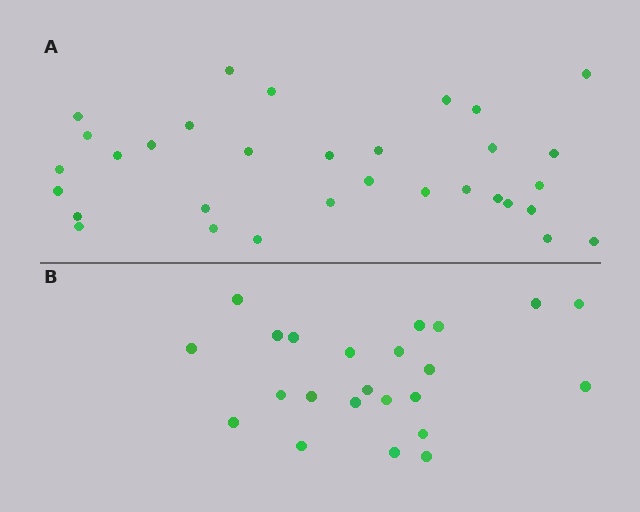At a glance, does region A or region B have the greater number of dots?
Region A (the top region) has more dots.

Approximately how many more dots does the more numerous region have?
Region A has roughly 8 or so more dots than region B.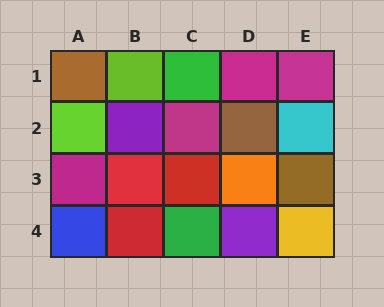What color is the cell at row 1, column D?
Magenta.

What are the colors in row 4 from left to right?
Blue, red, green, purple, yellow.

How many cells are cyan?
1 cell is cyan.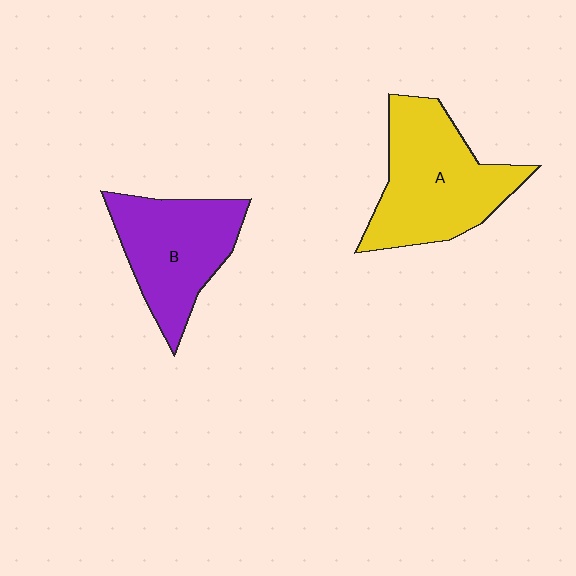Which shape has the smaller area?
Shape B (purple).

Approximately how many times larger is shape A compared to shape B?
Approximately 1.2 times.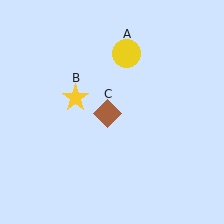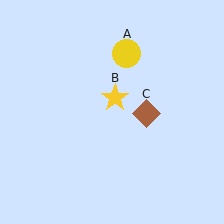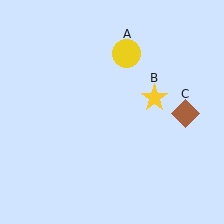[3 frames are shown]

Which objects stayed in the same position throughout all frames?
Yellow circle (object A) remained stationary.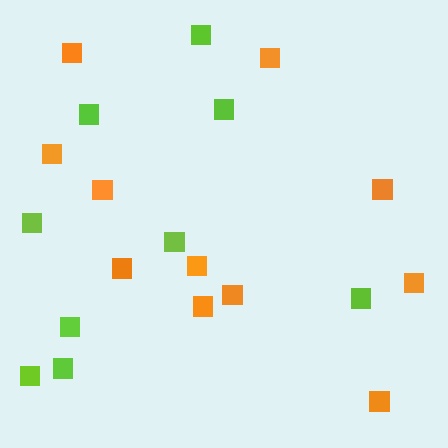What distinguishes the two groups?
There are 2 groups: one group of orange squares (11) and one group of lime squares (9).